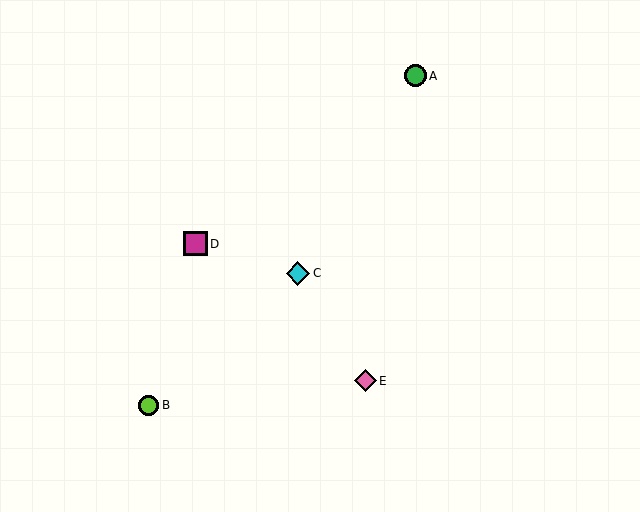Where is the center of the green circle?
The center of the green circle is at (415, 76).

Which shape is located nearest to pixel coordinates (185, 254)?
The magenta square (labeled D) at (195, 244) is nearest to that location.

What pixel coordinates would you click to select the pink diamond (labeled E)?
Click at (365, 381) to select the pink diamond E.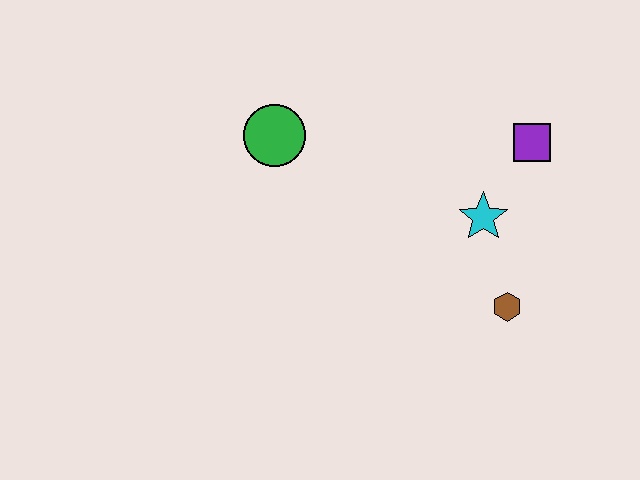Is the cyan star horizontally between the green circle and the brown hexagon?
Yes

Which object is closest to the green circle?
The cyan star is closest to the green circle.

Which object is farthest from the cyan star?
The green circle is farthest from the cyan star.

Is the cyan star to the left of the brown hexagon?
Yes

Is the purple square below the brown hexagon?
No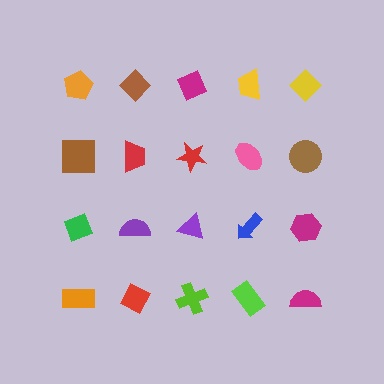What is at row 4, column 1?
An orange rectangle.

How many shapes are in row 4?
5 shapes.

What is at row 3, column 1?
A green diamond.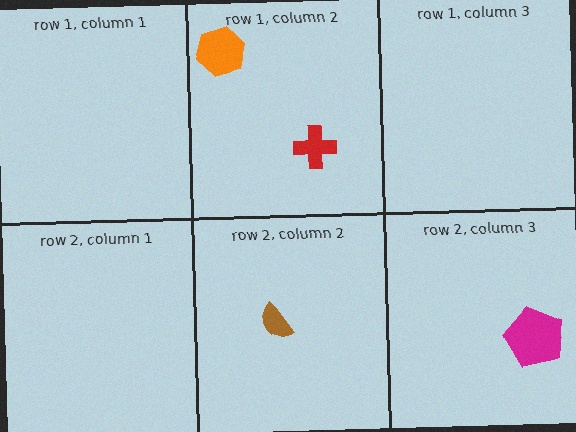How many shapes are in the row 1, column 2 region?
2.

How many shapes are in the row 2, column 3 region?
1.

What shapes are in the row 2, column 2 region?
The brown semicircle.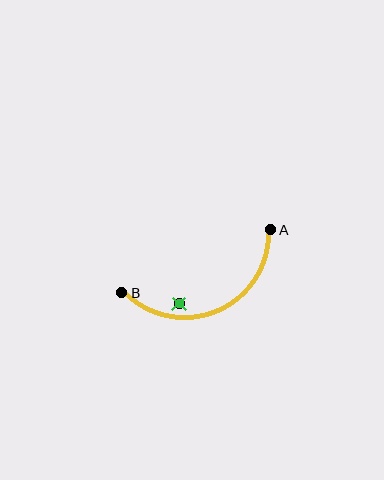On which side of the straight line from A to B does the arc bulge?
The arc bulges below the straight line connecting A and B.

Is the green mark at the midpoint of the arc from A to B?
No — the green mark does not lie on the arc at all. It sits slightly inside the curve.